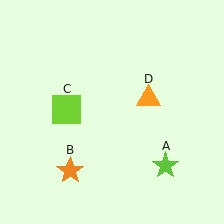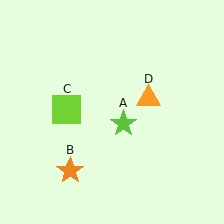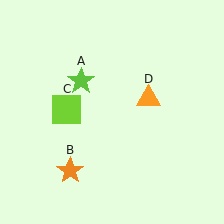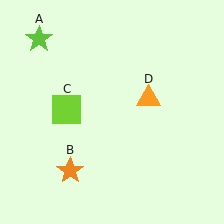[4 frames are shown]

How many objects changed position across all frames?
1 object changed position: lime star (object A).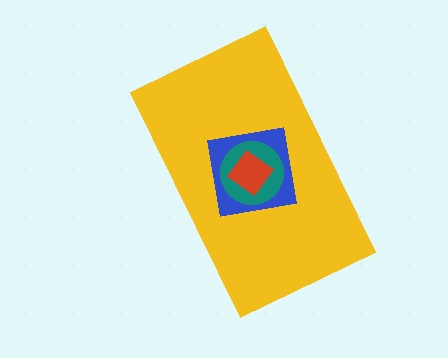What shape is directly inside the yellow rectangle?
The blue square.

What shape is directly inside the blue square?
The teal circle.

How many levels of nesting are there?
4.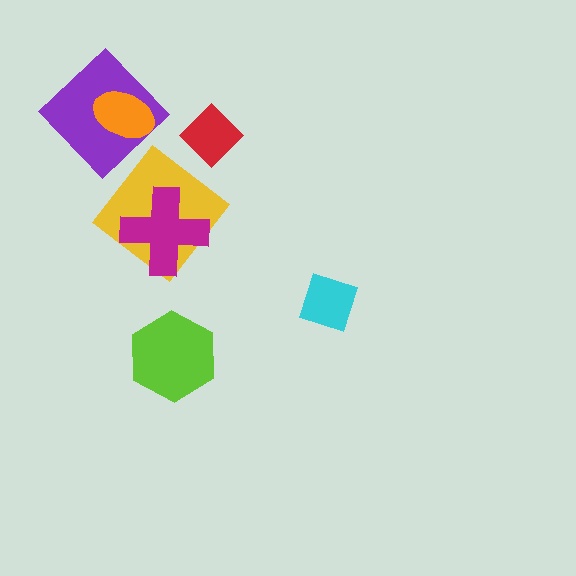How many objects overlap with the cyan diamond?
0 objects overlap with the cyan diamond.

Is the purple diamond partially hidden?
Yes, it is partially covered by another shape.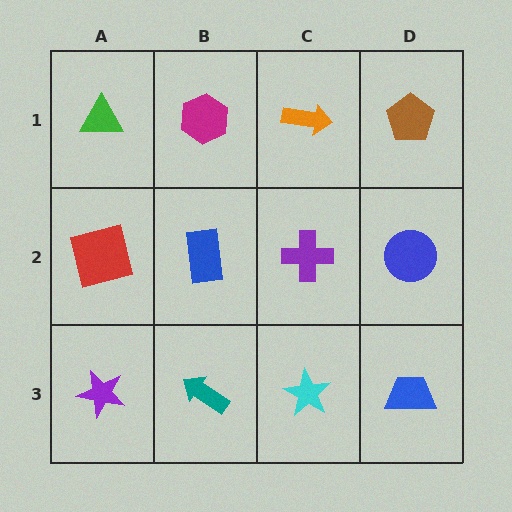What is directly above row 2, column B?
A magenta hexagon.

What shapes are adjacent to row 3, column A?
A red square (row 2, column A), a teal arrow (row 3, column B).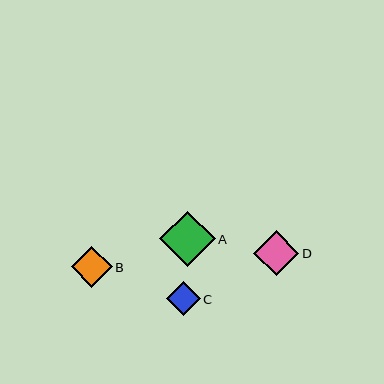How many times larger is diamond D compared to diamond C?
Diamond D is approximately 1.3 times the size of diamond C.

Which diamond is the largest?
Diamond A is the largest with a size of approximately 55 pixels.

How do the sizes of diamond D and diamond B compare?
Diamond D and diamond B are approximately the same size.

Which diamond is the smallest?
Diamond C is the smallest with a size of approximately 33 pixels.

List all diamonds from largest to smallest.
From largest to smallest: A, D, B, C.